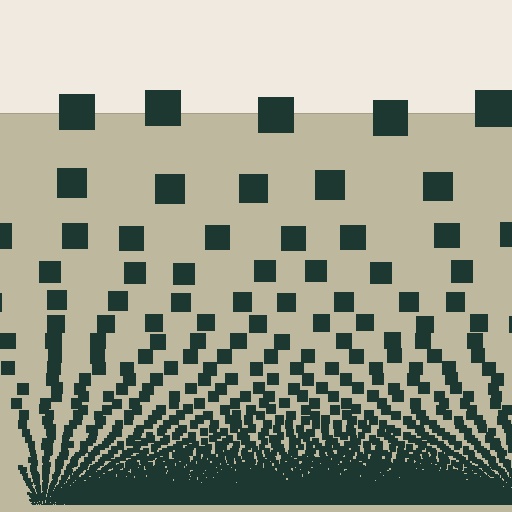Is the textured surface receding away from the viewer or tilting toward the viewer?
The surface appears to tilt toward the viewer. Texture elements get larger and sparser toward the top.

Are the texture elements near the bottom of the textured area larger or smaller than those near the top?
Smaller. The gradient is inverted — elements near the bottom are smaller and denser.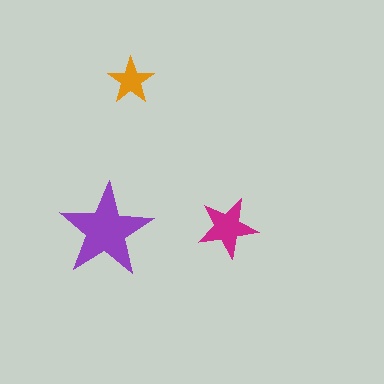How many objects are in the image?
There are 3 objects in the image.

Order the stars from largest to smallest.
the purple one, the magenta one, the orange one.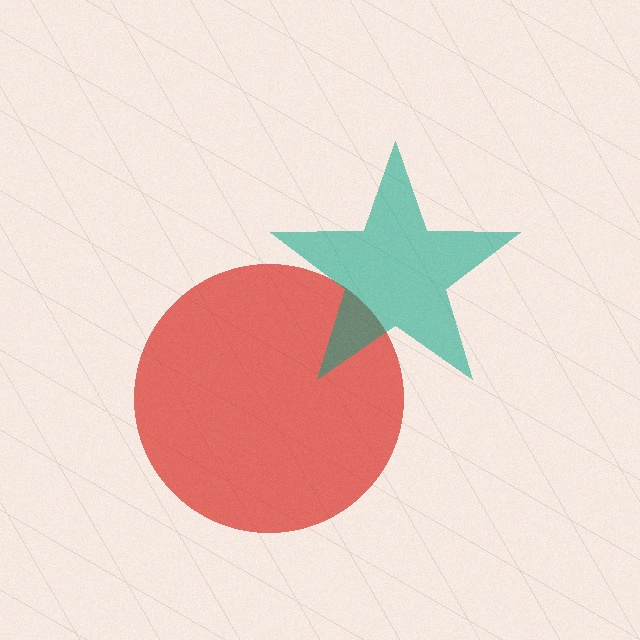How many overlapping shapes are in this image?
There are 2 overlapping shapes in the image.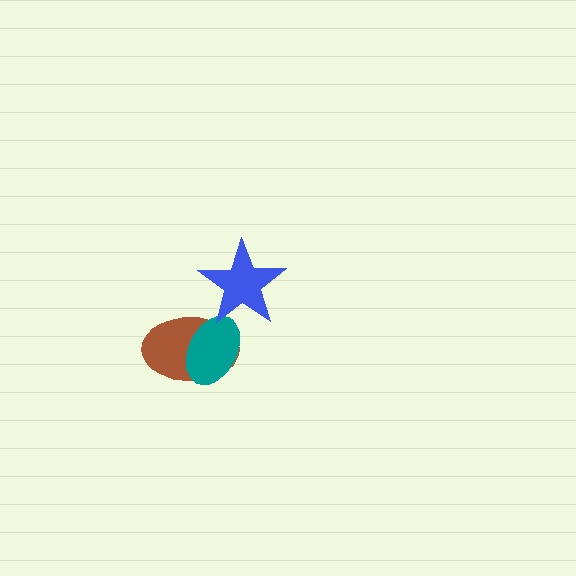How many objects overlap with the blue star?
2 objects overlap with the blue star.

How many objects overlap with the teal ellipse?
2 objects overlap with the teal ellipse.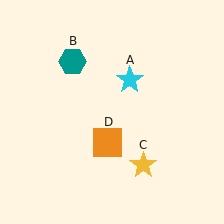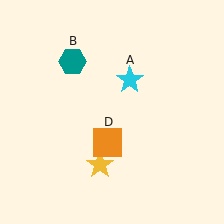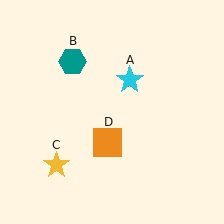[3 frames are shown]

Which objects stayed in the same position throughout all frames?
Cyan star (object A) and teal hexagon (object B) and orange square (object D) remained stationary.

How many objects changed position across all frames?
1 object changed position: yellow star (object C).